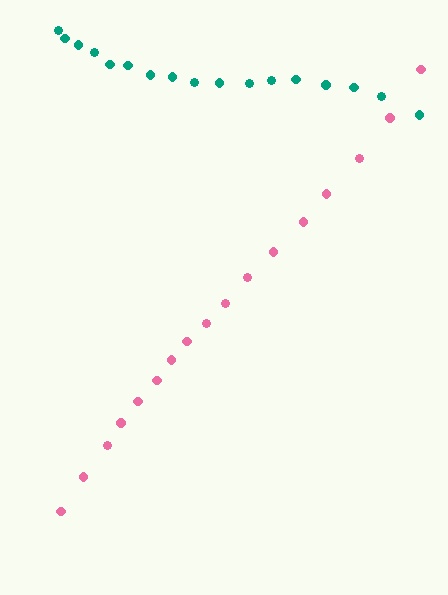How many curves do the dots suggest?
There are 2 distinct paths.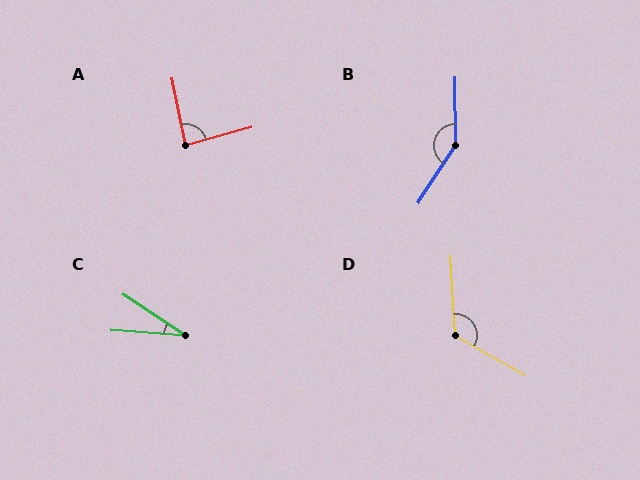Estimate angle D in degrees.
Approximately 123 degrees.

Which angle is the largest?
B, at approximately 146 degrees.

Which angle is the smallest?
C, at approximately 29 degrees.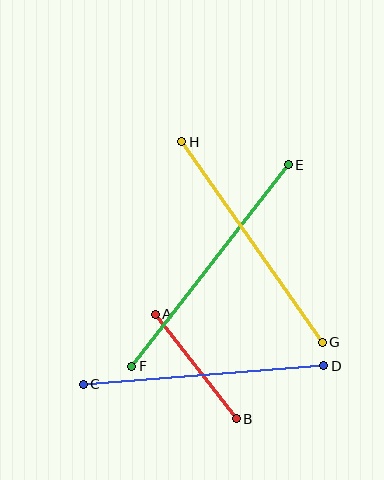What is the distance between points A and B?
The distance is approximately 132 pixels.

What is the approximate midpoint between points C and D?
The midpoint is at approximately (204, 375) pixels.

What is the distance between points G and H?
The distance is approximately 245 pixels.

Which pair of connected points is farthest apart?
Points E and F are farthest apart.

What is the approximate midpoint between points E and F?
The midpoint is at approximately (210, 265) pixels.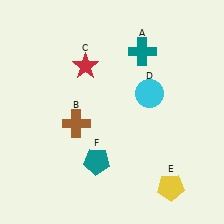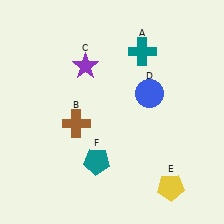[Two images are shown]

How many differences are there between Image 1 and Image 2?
There are 2 differences between the two images.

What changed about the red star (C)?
In Image 1, C is red. In Image 2, it changed to purple.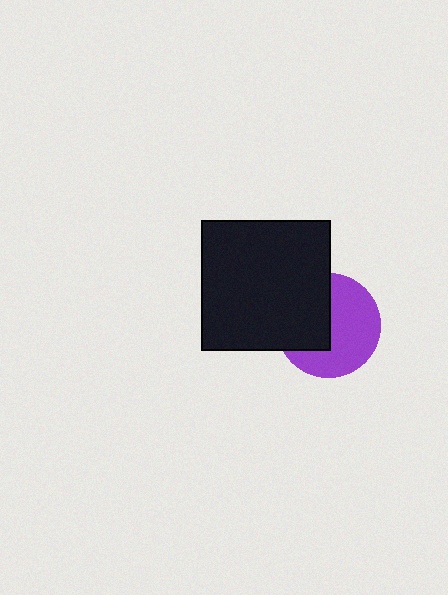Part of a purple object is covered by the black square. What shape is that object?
It is a circle.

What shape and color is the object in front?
The object in front is a black square.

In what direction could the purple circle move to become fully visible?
The purple circle could move right. That would shift it out from behind the black square entirely.